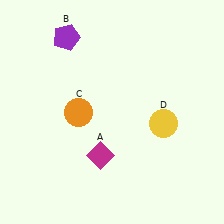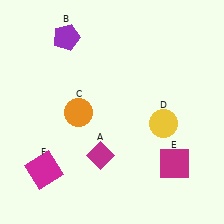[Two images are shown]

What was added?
A magenta square (E), a magenta square (F) were added in Image 2.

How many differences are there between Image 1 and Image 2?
There are 2 differences between the two images.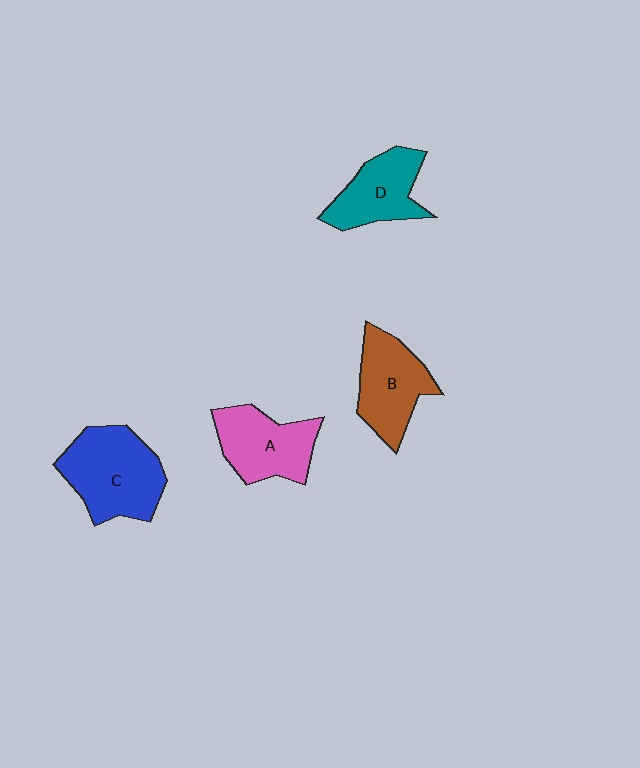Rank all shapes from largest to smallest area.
From largest to smallest: C (blue), A (pink), B (brown), D (teal).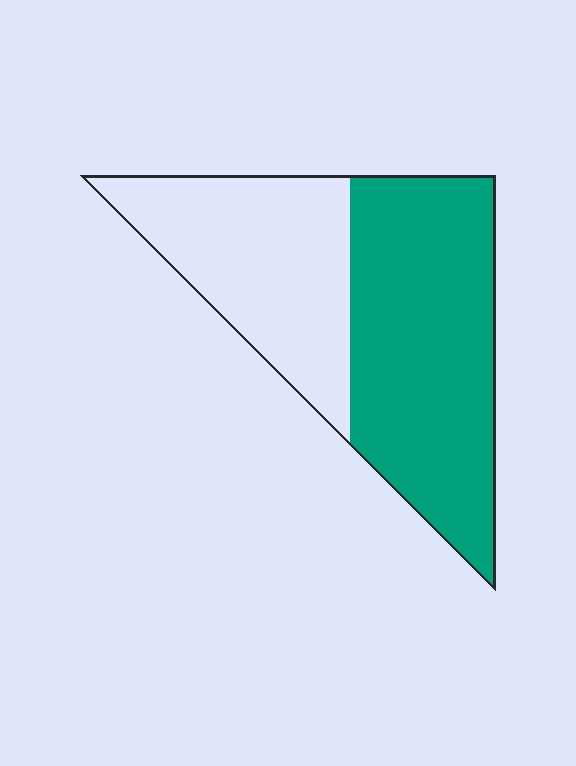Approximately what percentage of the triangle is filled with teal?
Approximately 60%.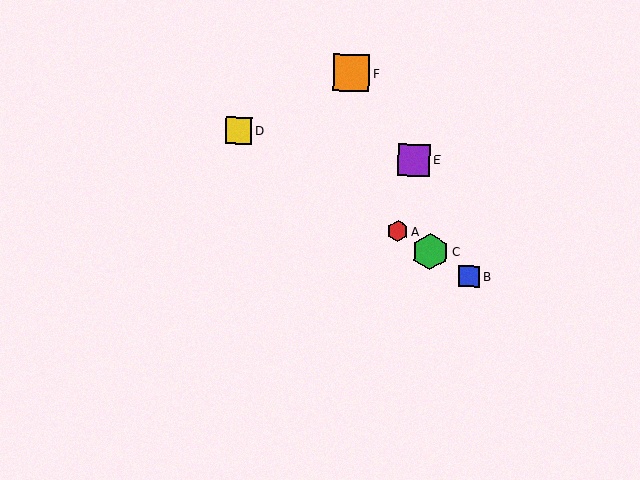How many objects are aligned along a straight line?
4 objects (A, B, C, D) are aligned along a straight line.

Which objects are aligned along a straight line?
Objects A, B, C, D are aligned along a straight line.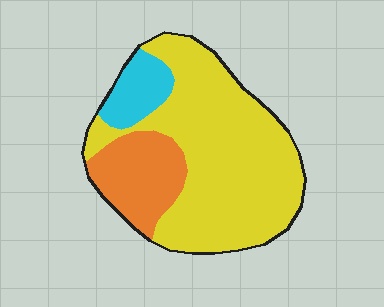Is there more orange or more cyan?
Orange.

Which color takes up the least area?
Cyan, at roughly 10%.